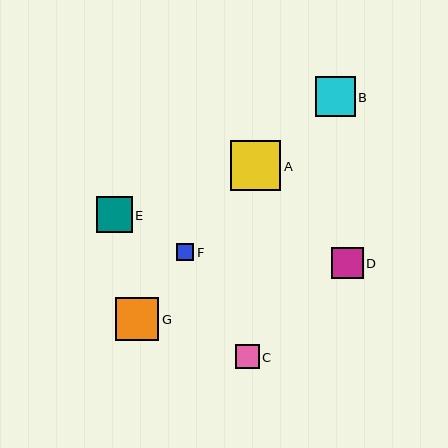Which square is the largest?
Square A is the largest with a size of approximately 50 pixels.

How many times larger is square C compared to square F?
Square C is approximately 1.4 times the size of square F.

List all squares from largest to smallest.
From largest to smallest: A, G, B, E, D, C, F.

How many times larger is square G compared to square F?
Square G is approximately 2.5 times the size of square F.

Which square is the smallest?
Square F is the smallest with a size of approximately 17 pixels.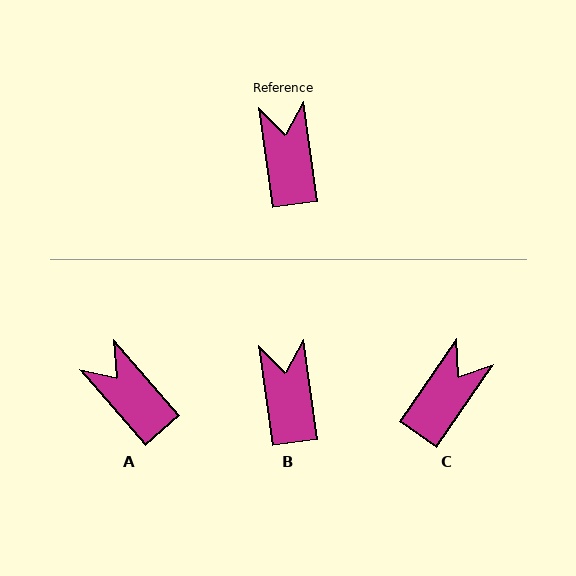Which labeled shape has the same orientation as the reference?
B.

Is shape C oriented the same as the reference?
No, it is off by about 42 degrees.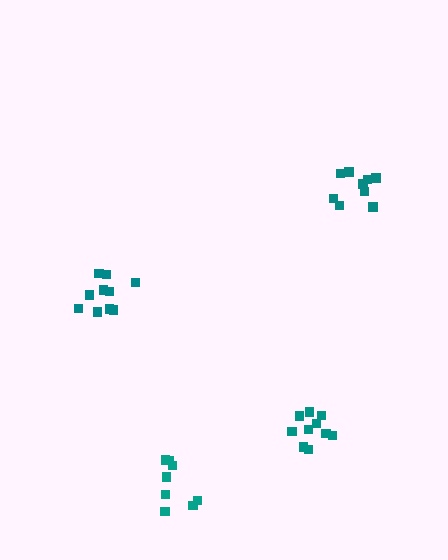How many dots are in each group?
Group 1: 8 dots, Group 2: 9 dots, Group 3: 10 dots, Group 4: 10 dots (37 total).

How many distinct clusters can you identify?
There are 4 distinct clusters.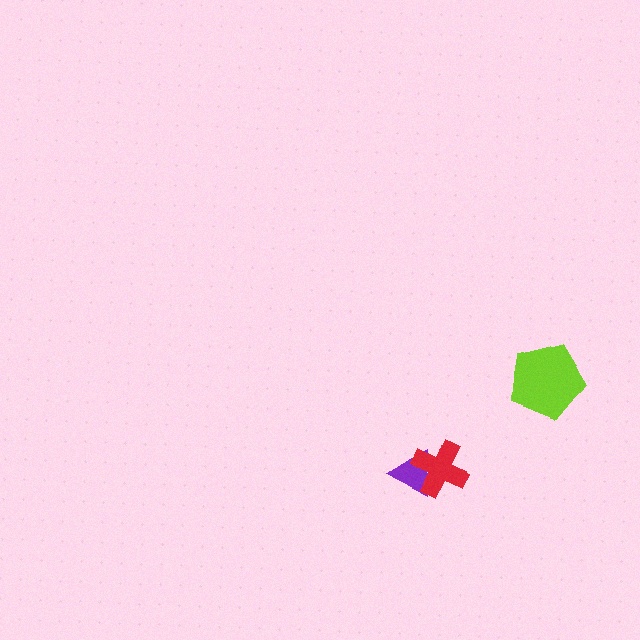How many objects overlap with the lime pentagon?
0 objects overlap with the lime pentagon.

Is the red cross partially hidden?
No, no other shape covers it.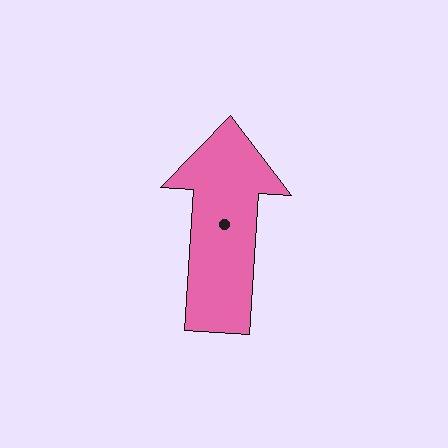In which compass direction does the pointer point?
North.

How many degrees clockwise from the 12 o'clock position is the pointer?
Approximately 3 degrees.